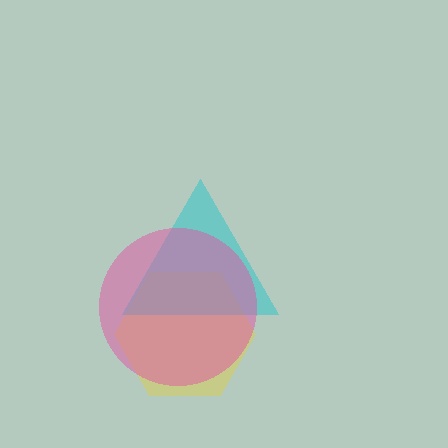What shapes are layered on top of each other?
The layered shapes are: a yellow hexagon, a cyan triangle, a pink circle.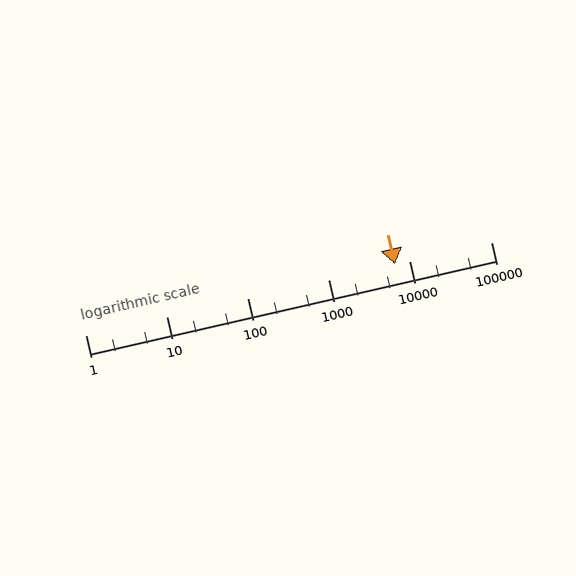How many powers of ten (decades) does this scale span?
The scale spans 5 decades, from 1 to 100000.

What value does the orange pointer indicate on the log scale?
The pointer indicates approximately 6600.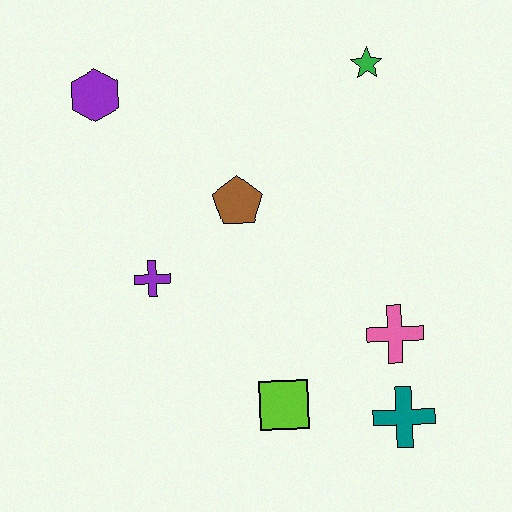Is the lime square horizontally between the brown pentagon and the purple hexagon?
No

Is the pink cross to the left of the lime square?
No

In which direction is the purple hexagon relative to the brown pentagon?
The purple hexagon is to the left of the brown pentagon.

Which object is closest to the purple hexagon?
The brown pentagon is closest to the purple hexagon.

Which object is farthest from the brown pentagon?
The teal cross is farthest from the brown pentagon.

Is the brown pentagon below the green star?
Yes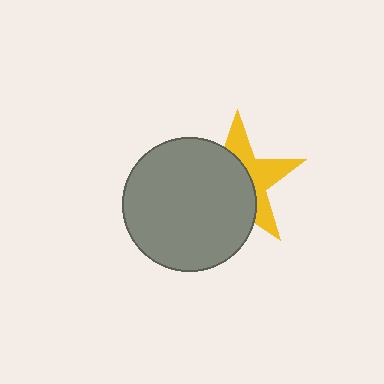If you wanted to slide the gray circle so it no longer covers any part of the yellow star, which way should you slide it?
Slide it toward the lower-left — that is the most direct way to separate the two shapes.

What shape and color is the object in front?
The object in front is a gray circle.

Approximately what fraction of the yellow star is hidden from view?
Roughly 59% of the yellow star is hidden behind the gray circle.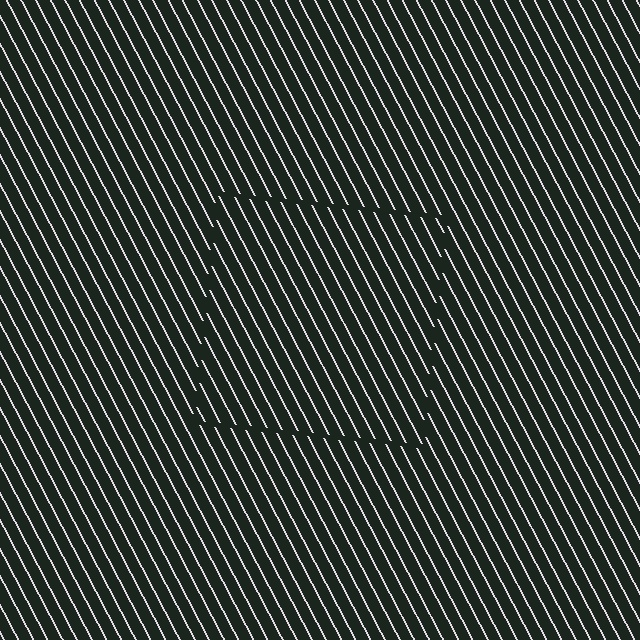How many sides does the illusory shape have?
4 sides — the line-ends trace a square.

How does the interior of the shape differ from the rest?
The interior of the shape contains the same grating, shifted by half a period — the contour is defined by the phase discontinuity where line-ends from the inner and outer gratings abut.